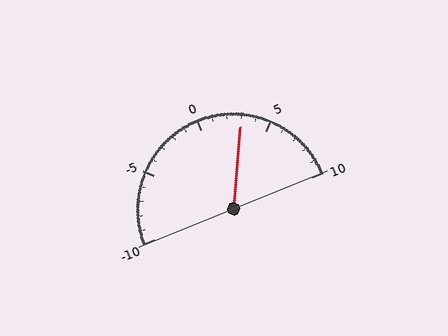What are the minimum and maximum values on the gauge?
The gauge ranges from -10 to 10.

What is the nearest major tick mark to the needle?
The nearest major tick mark is 5.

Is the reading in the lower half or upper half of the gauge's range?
The reading is in the upper half of the range (-10 to 10).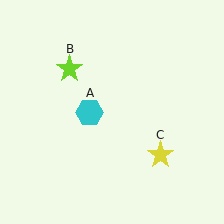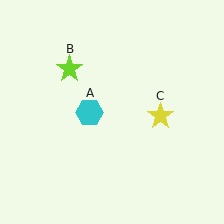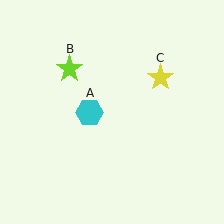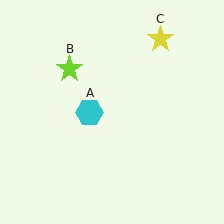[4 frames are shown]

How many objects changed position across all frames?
1 object changed position: yellow star (object C).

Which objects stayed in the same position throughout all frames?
Cyan hexagon (object A) and lime star (object B) remained stationary.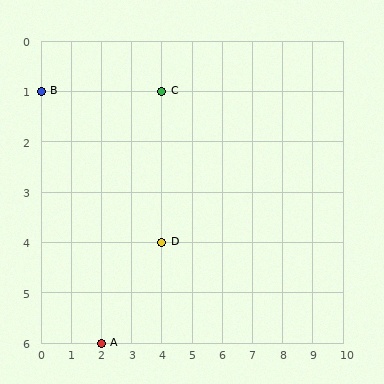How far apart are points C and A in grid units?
Points C and A are 2 columns and 5 rows apart (about 5.4 grid units diagonally).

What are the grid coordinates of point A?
Point A is at grid coordinates (2, 6).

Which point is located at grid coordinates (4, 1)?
Point C is at (4, 1).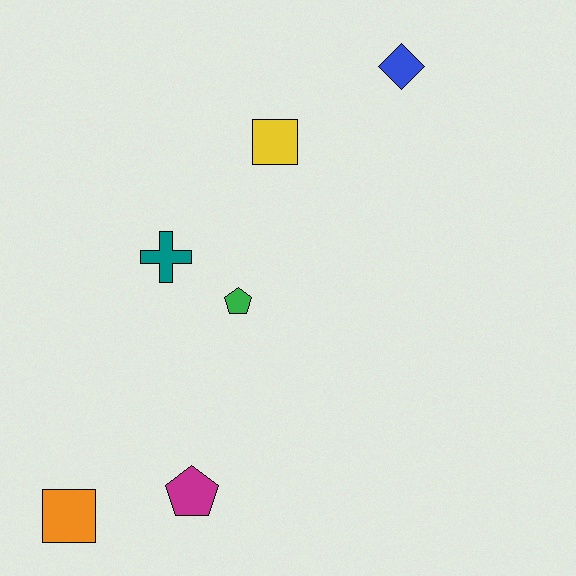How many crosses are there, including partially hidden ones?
There is 1 cross.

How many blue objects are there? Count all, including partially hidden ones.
There is 1 blue object.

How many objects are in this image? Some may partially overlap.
There are 6 objects.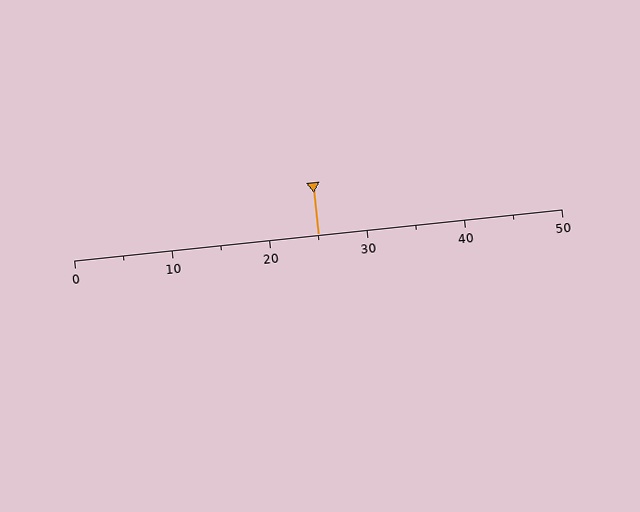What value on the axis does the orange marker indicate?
The marker indicates approximately 25.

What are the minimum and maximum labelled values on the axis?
The axis runs from 0 to 50.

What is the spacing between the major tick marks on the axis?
The major ticks are spaced 10 apart.